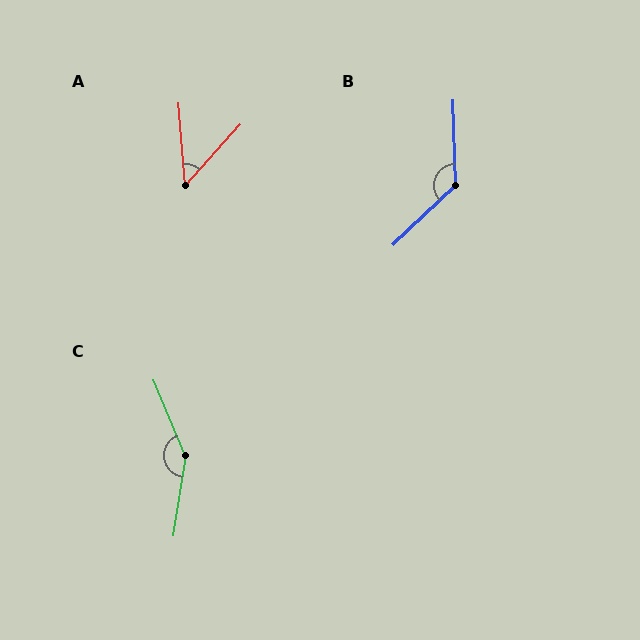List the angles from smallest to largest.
A (47°), B (132°), C (149°).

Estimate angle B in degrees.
Approximately 132 degrees.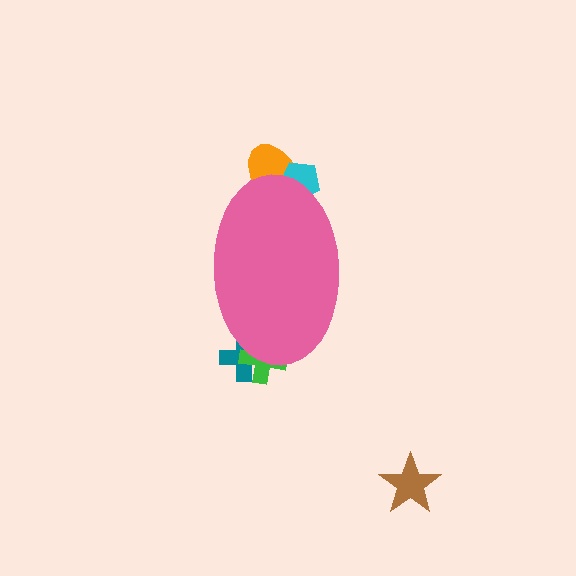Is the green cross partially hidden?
Yes, the green cross is partially hidden behind the pink ellipse.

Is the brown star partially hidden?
No, the brown star is fully visible.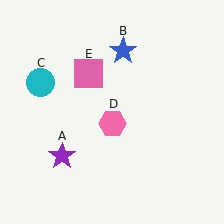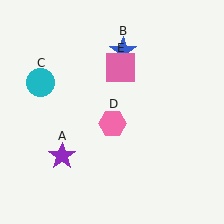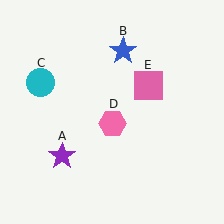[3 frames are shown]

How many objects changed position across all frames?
1 object changed position: pink square (object E).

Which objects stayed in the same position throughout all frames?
Purple star (object A) and blue star (object B) and cyan circle (object C) and pink hexagon (object D) remained stationary.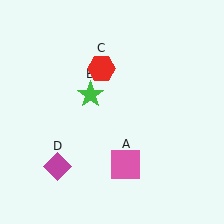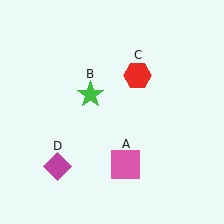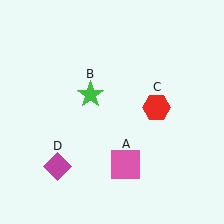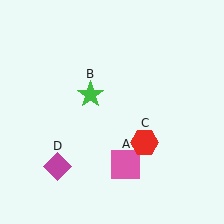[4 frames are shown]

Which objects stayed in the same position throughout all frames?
Pink square (object A) and green star (object B) and magenta diamond (object D) remained stationary.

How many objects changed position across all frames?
1 object changed position: red hexagon (object C).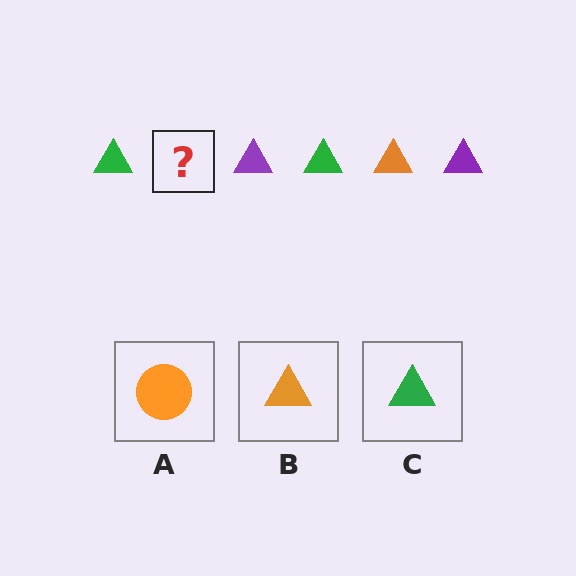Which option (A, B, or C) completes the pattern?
B.